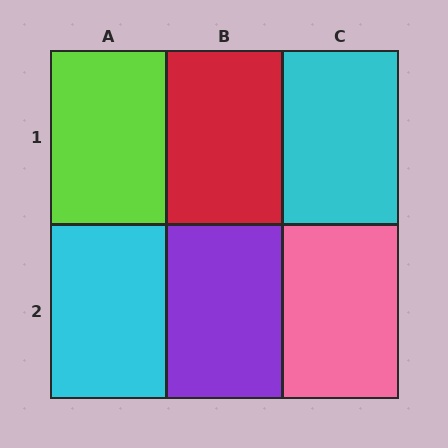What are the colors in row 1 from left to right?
Lime, red, cyan.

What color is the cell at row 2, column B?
Purple.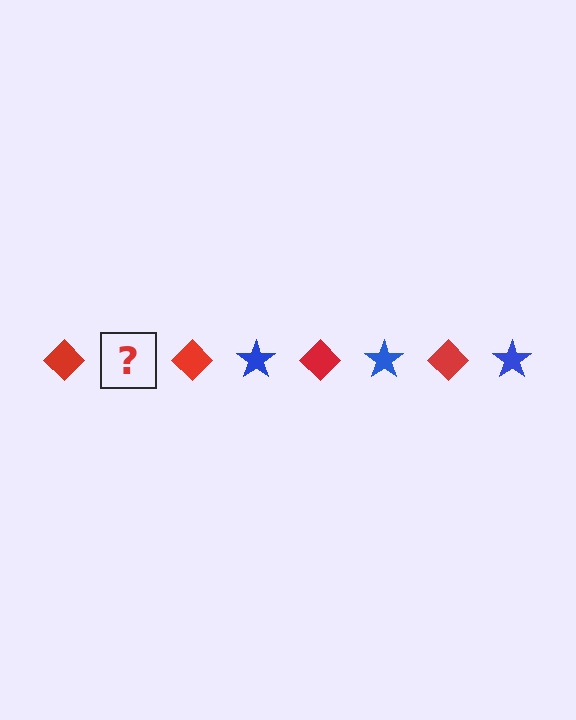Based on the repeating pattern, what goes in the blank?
The blank should be a blue star.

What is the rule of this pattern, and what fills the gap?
The rule is that the pattern alternates between red diamond and blue star. The gap should be filled with a blue star.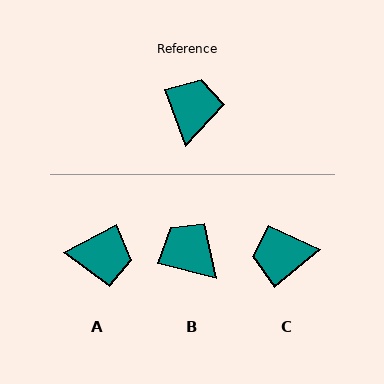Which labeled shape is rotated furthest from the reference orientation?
C, about 109 degrees away.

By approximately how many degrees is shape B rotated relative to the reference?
Approximately 55 degrees counter-clockwise.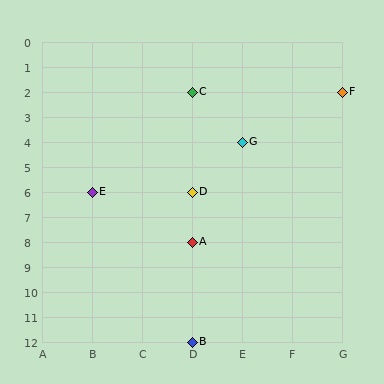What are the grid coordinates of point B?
Point B is at grid coordinates (D, 12).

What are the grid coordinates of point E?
Point E is at grid coordinates (B, 6).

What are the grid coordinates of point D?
Point D is at grid coordinates (D, 6).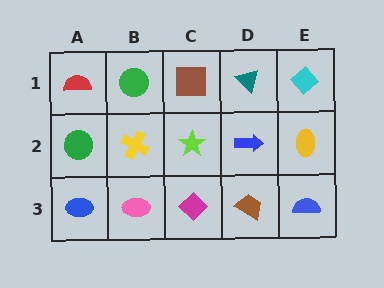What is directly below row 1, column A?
A green circle.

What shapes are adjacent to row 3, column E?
A yellow ellipse (row 2, column E), a brown trapezoid (row 3, column D).